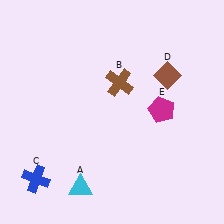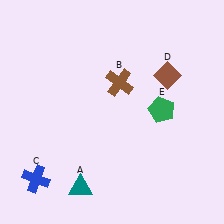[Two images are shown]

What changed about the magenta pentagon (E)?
In Image 1, E is magenta. In Image 2, it changed to green.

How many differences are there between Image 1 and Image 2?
There are 2 differences between the two images.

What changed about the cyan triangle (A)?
In Image 1, A is cyan. In Image 2, it changed to teal.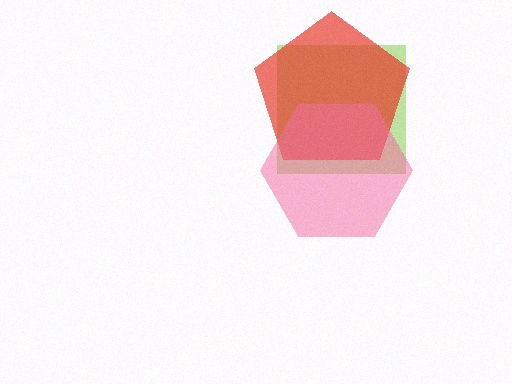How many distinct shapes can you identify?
There are 3 distinct shapes: a lime square, a red pentagon, a pink hexagon.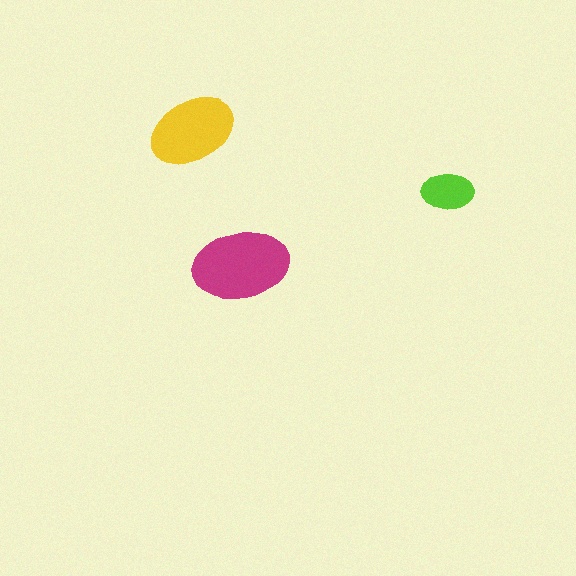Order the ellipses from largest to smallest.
the magenta one, the yellow one, the lime one.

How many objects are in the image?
There are 3 objects in the image.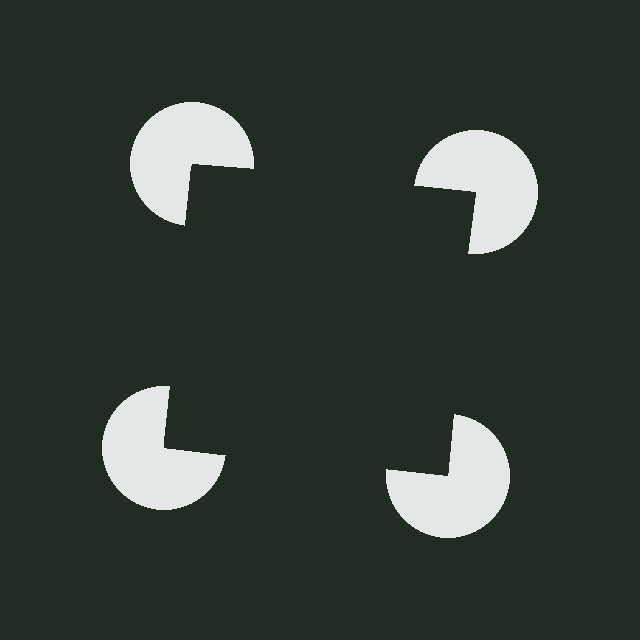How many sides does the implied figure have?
4 sides.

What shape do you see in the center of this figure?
An illusory square — its edges are inferred from the aligned wedge cuts in the pac-man discs, not physically drawn.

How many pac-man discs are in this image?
There are 4 — one at each vertex of the illusory square.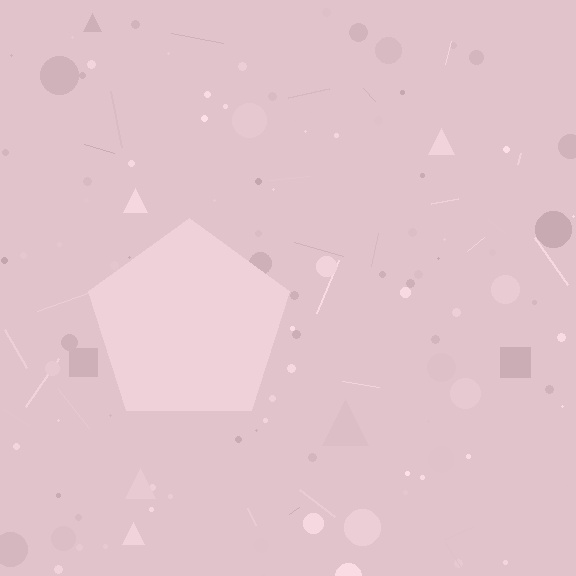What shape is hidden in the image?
A pentagon is hidden in the image.